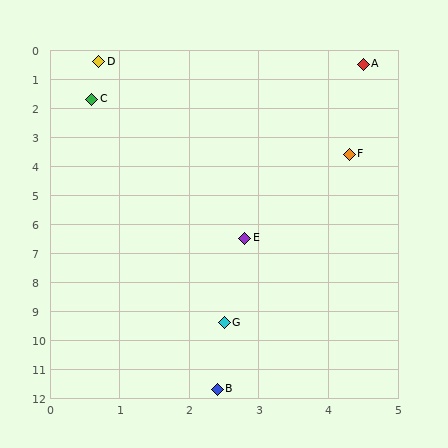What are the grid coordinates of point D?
Point D is at approximately (0.7, 0.4).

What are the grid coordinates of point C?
Point C is at approximately (0.6, 1.7).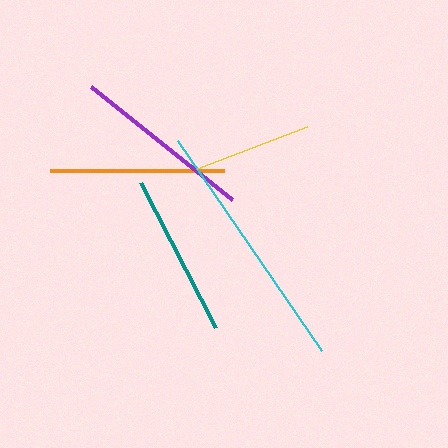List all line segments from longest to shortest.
From longest to shortest: cyan, purple, orange, teal, yellow.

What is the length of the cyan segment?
The cyan segment is approximately 255 pixels long.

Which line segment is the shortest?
The yellow line is the shortest at approximately 118 pixels.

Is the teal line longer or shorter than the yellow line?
The teal line is longer than the yellow line.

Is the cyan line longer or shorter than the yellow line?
The cyan line is longer than the yellow line.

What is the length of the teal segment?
The teal segment is approximately 164 pixels long.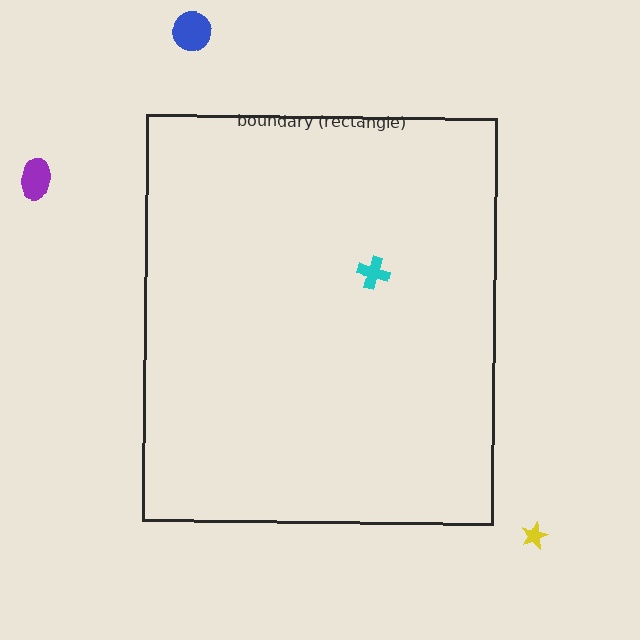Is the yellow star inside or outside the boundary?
Outside.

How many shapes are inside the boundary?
1 inside, 3 outside.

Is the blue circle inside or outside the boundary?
Outside.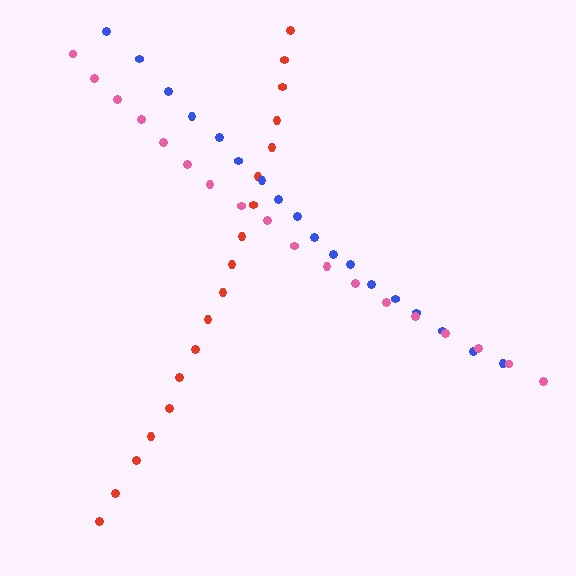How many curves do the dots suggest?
There are 3 distinct paths.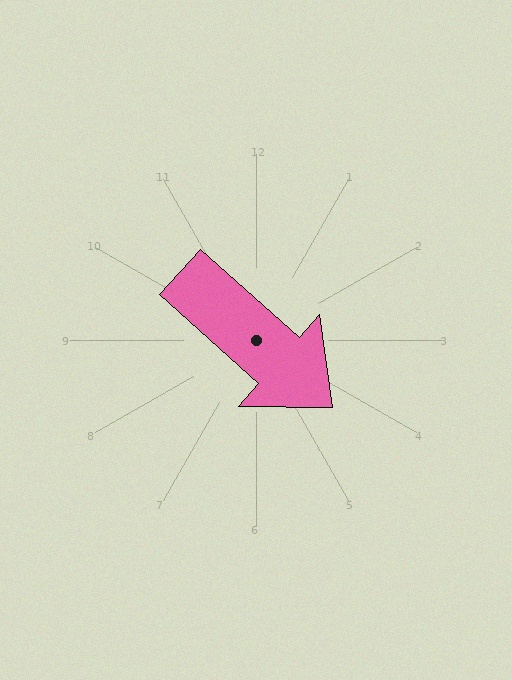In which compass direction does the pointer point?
Southeast.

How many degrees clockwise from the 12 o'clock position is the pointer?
Approximately 132 degrees.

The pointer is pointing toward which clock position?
Roughly 4 o'clock.